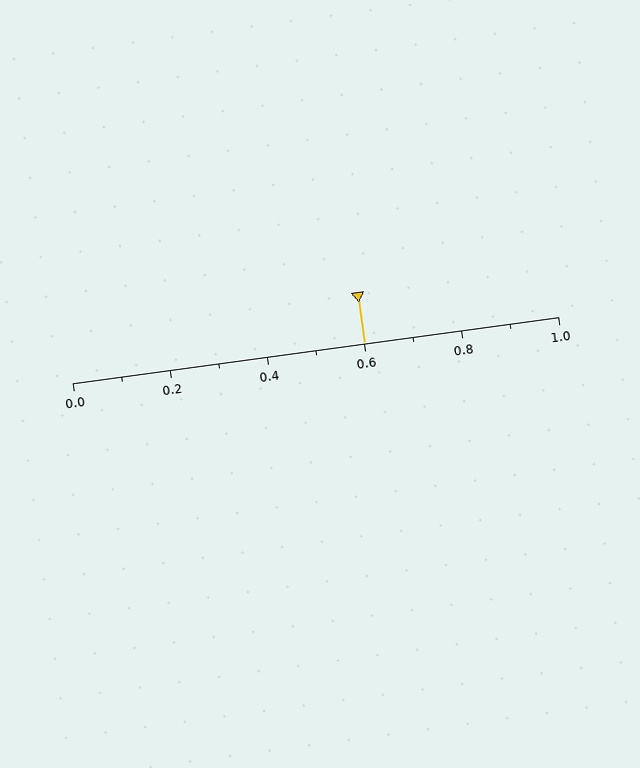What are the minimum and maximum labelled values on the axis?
The axis runs from 0.0 to 1.0.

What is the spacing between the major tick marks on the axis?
The major ticks are spaced 0.2 apart.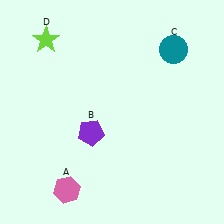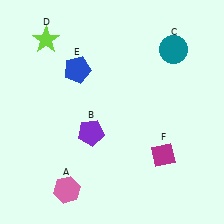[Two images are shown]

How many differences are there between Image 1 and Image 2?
There are 2 differences between the two images.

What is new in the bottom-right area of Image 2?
A magenta diamond (F) was added in the bottom-right area of Image 2.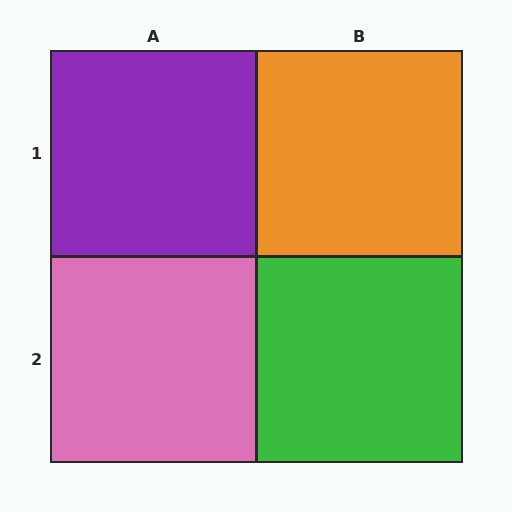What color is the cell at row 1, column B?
Orange.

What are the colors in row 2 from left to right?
Pink, green.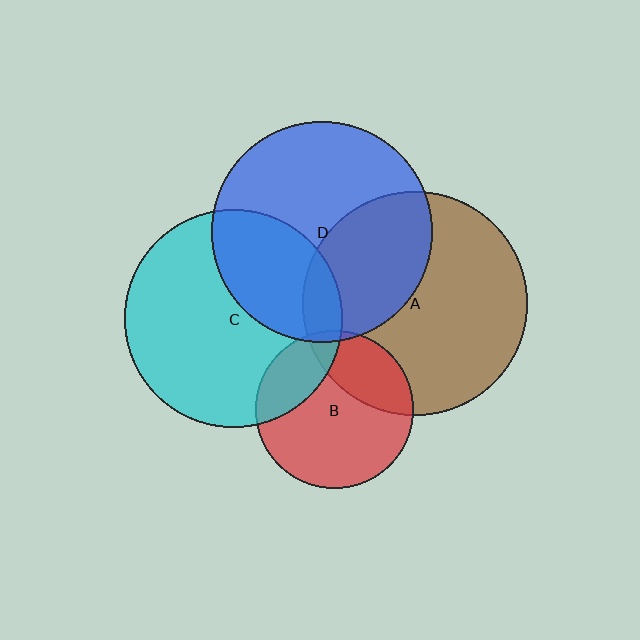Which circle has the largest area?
Circle A (brown).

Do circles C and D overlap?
Yes.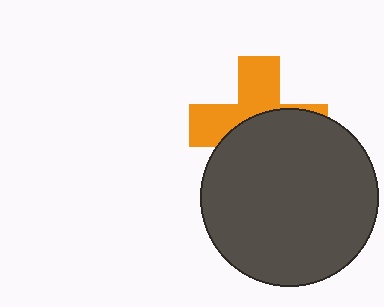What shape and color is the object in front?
The object in front is a dark gray circle.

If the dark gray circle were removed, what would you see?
You would see the complete orange cross.